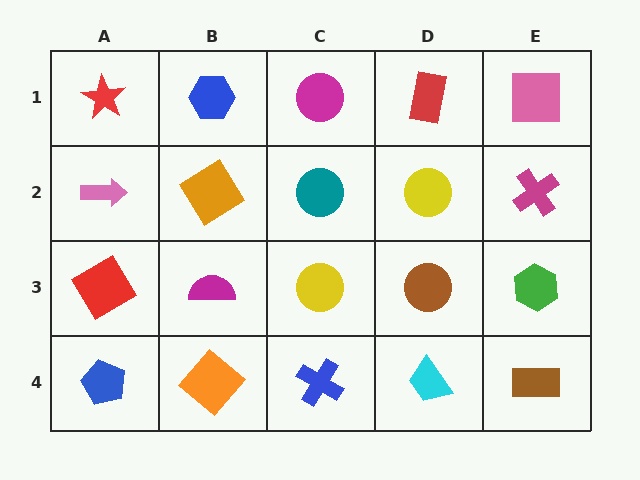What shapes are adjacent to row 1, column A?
A pink arrow (row 2, column A), a blue hexagon (row 1, column B).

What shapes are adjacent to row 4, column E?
A green hexagon (row 3, column E), a cyan trapezoid (row 4, column D).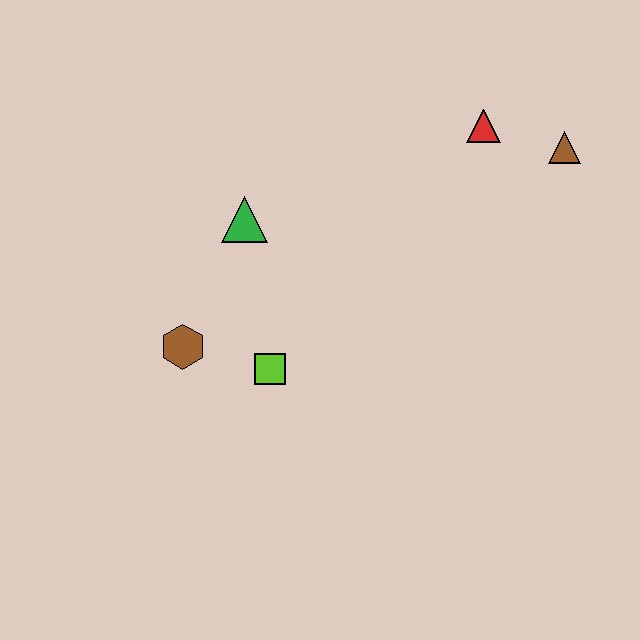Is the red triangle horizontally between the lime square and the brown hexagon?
No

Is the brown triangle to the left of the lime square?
No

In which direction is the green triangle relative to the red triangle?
The green triangle is to the left of the red triangle.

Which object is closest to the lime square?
The brown hexagon is closest to the lime square.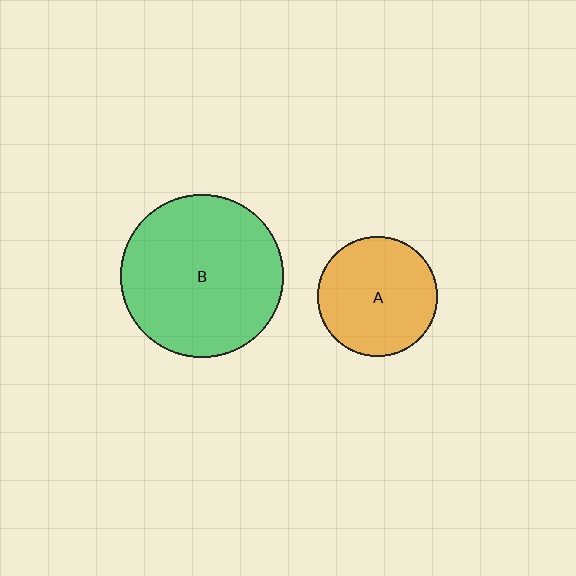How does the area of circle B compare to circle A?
Approximately 1.8 times.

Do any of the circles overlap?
No, none of the circles overlap.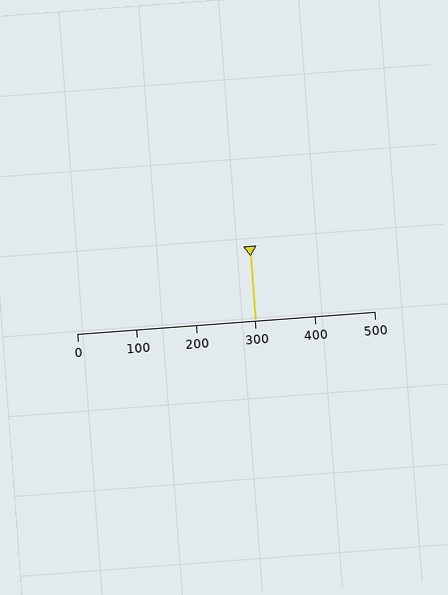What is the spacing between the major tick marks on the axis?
The major ticks are spaced 100 apart.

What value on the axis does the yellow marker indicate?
The marker indicates approximately 300.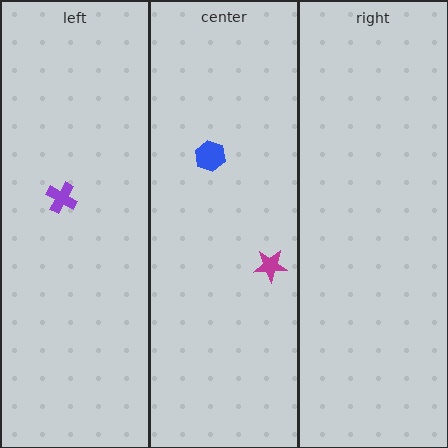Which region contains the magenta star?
The center region.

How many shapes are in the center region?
2.